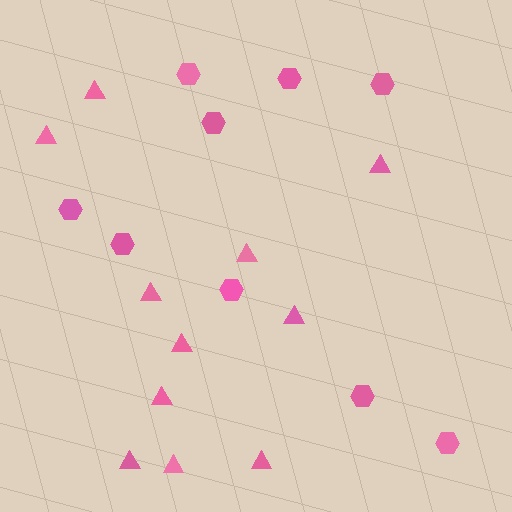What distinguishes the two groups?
There are 2 groups: one group of triangles (11) and one group of hexagons (9).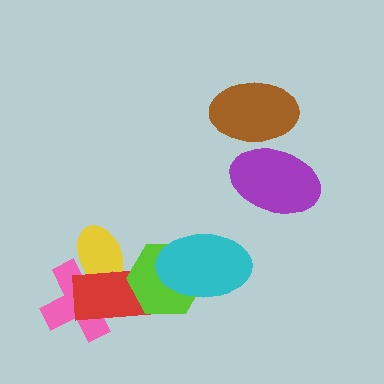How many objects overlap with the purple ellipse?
1 object overlaps with the purple ellipse.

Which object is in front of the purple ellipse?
The brown ellipse is in front of the purple ellipse.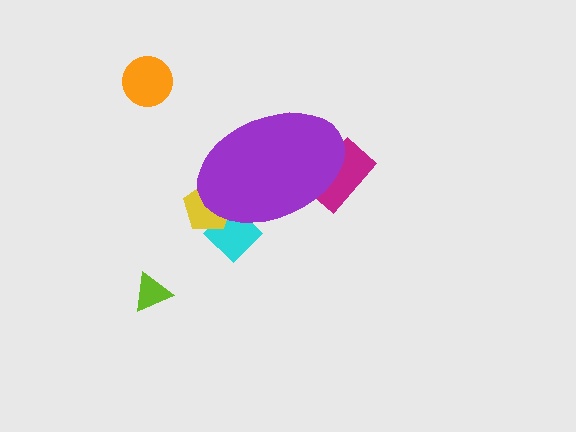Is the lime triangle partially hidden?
No, the lime triangle is fully visible.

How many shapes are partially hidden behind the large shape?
3 shapes are partially hidden.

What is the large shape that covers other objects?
A purple ellipse.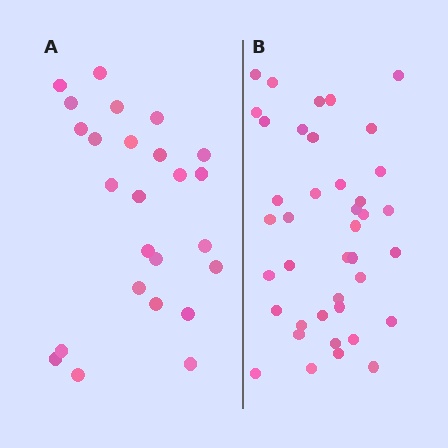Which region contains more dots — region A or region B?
Region B (the right region) has more dots.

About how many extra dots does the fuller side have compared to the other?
Region B has approximately 15 more dots than region A.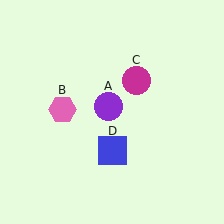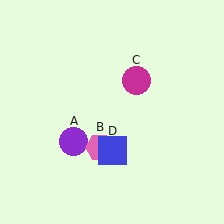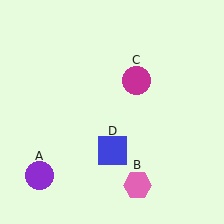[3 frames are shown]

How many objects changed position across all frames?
2 objects changed position: purple circle (object A), pink hexagon (object B).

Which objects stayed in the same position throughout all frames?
Magenta circle (object C) and blue square (object D) remained stationary.